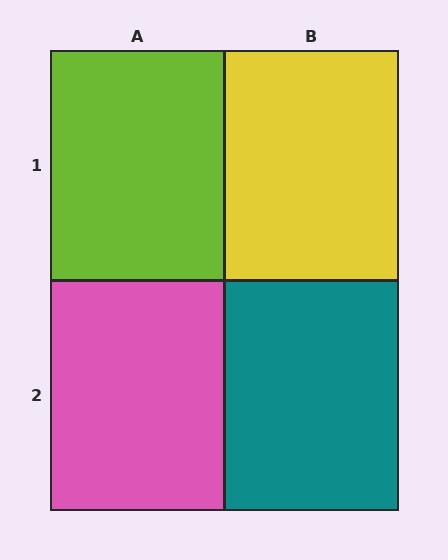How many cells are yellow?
1 cell is yellow.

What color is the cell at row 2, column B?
Teal.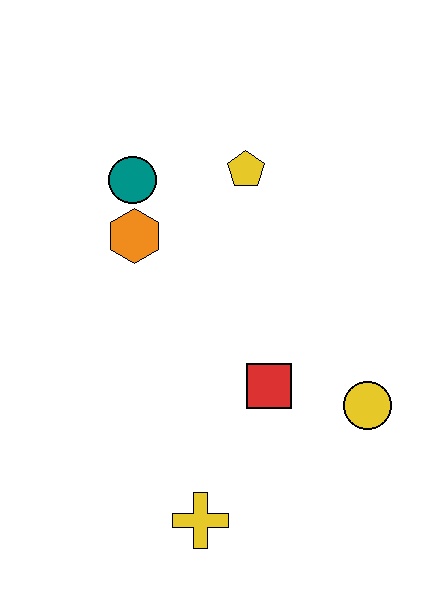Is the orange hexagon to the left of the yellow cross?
Yes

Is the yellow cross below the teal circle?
Yes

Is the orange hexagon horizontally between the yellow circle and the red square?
No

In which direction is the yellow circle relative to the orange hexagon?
The yellow circle is to the right of the orange hexagon.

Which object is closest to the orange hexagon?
The teal circle is closest to the orange hexagon.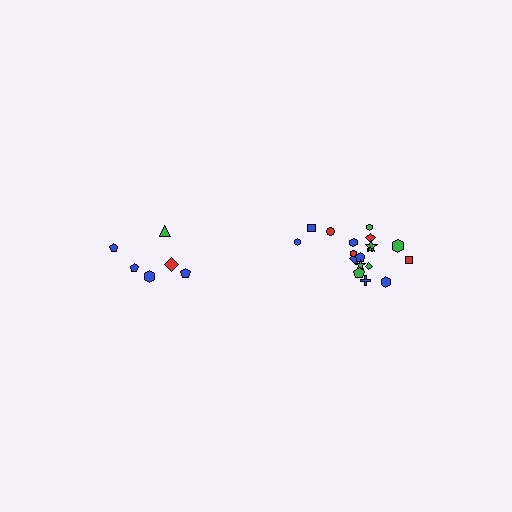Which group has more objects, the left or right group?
The right group.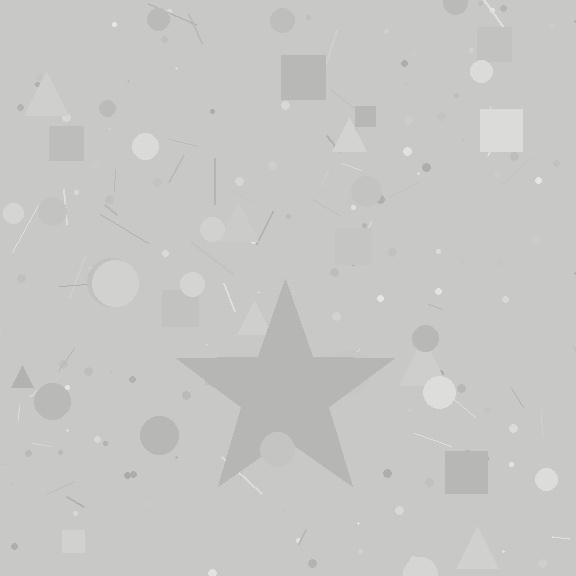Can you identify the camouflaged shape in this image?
The camouflaged shape is a star.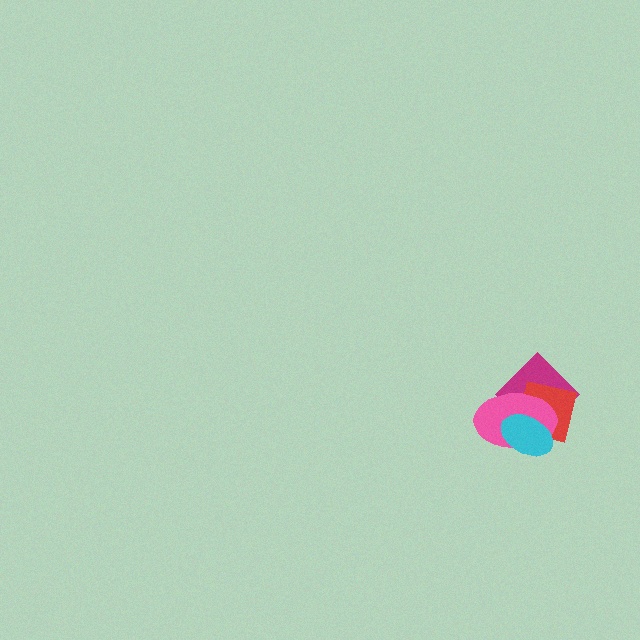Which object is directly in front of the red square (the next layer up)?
The pink ellipse is directly in front of the red square.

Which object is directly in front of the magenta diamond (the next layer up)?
The red square is directly in front of the magenta diamond.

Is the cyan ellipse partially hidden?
No, no other shape covers it.